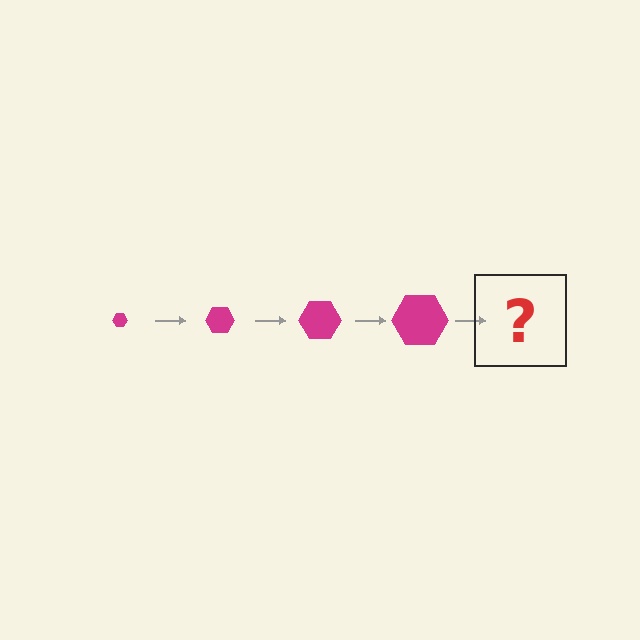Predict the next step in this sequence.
The next step is a magenta hexagon, larger than the previous one.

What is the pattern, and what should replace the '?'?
The pattern is that the hexagon gets progressively larger each step. The '?' should be a magenta hexagon, larger than the previous one.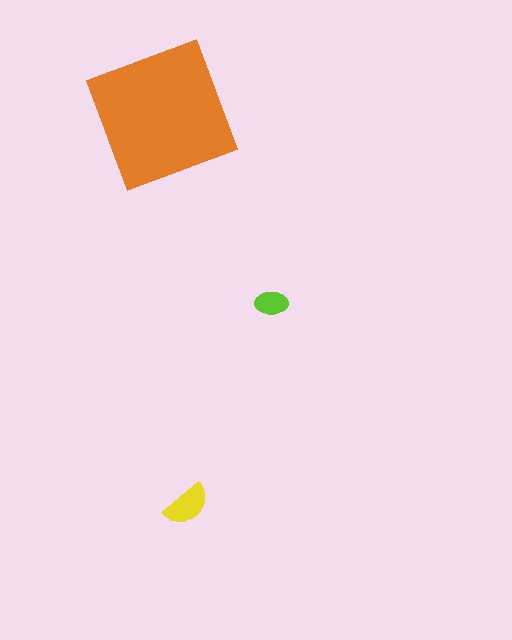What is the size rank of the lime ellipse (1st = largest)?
3rd.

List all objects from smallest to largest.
The lime ellipse, the yellow semicircle, the orange square.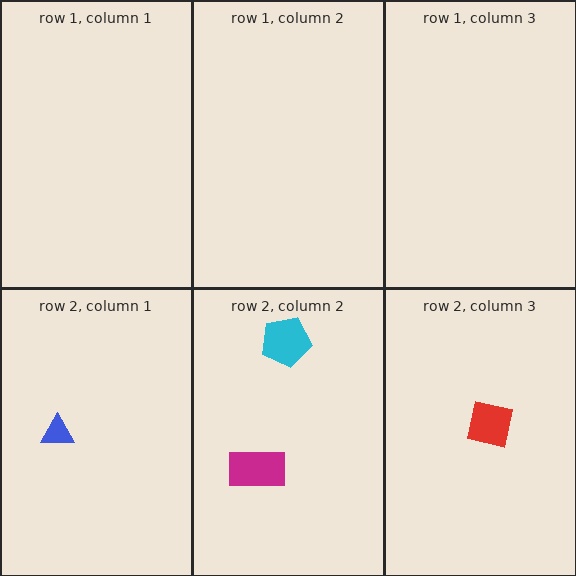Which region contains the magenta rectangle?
The row 2, column 2 region.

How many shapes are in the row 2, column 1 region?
1.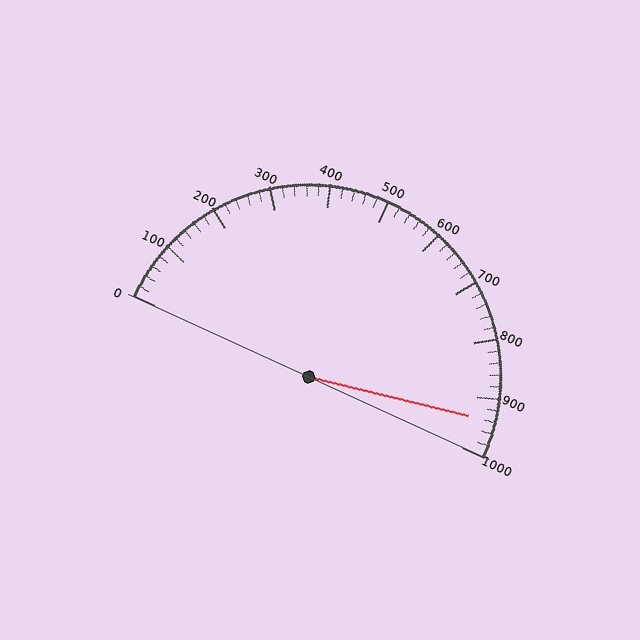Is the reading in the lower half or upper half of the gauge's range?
The reading is in the upper half of the range (0 to 1000).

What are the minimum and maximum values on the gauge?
The gauge ranges from 0 to 1000.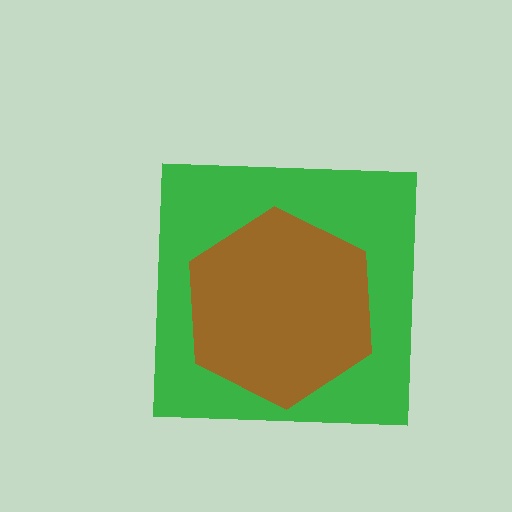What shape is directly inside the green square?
The brown hexagon.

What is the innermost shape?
The brown hexagon.